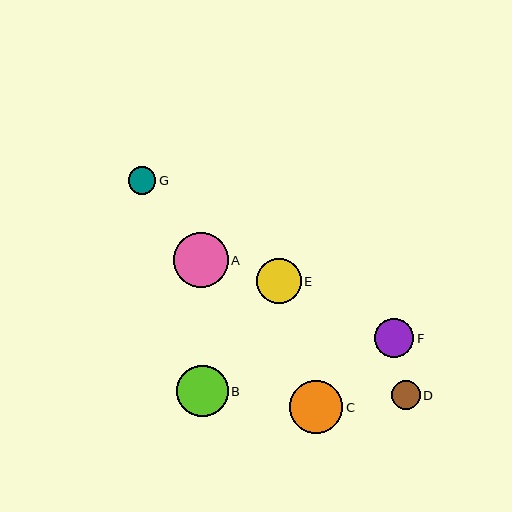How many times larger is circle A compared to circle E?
Circle A is approximately 1.2 times the size of circle E.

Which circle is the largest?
Circle A is the largest with a size of approximately 55 pixels.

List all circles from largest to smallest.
From largest to smallest: A, C, B, E, F, D, G.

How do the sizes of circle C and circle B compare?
Circle C and circle B are approximately the same size.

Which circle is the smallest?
Circle G is the smallest with a size of approximately 27 pixels.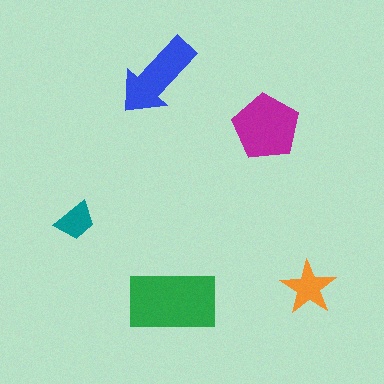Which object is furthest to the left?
The teal trapezoid is leftmost.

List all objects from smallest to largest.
The teal trapezoid, the orange star, the blue arrow, the magenta pentagon, the green rectangle.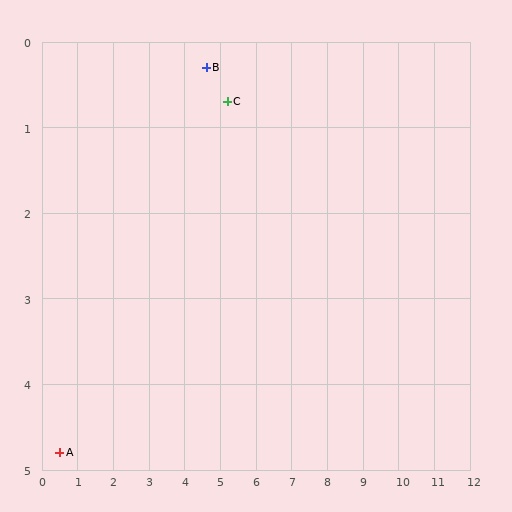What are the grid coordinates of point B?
Point B is at approximately (4.6, 0.3).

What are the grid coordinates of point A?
Point A is at approximately (0.5, 4.8).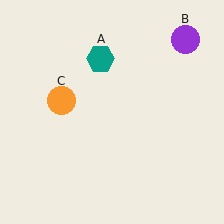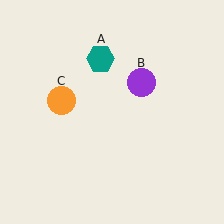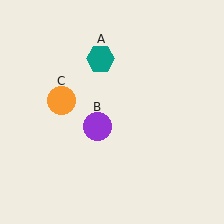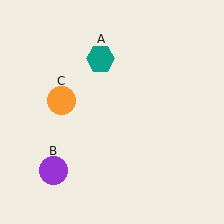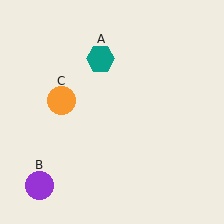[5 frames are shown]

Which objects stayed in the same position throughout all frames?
Teal hexagon (object A) and orange circle (object C) remained stationary.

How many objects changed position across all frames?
1 object changed position: purple circle (object B).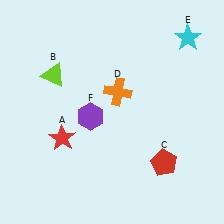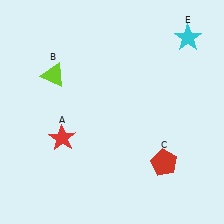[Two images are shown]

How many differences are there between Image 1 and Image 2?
There are 2 differences between the two images.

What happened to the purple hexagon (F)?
The purple hexagon (F) was removed in Image 2. It was in the bottom-left area of Image 1.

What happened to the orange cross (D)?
The orange cross (D) was removed in Image 2. It was in the top-right area of Image 1.